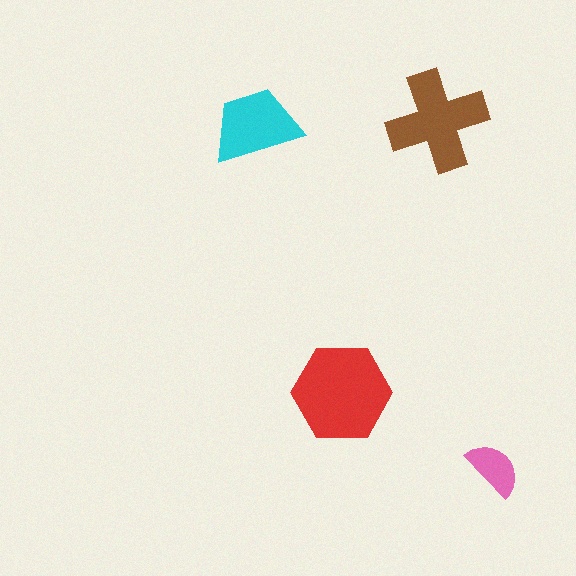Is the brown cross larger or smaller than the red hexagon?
Smaller.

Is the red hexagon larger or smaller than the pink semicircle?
Larger.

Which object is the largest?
The red hexagon.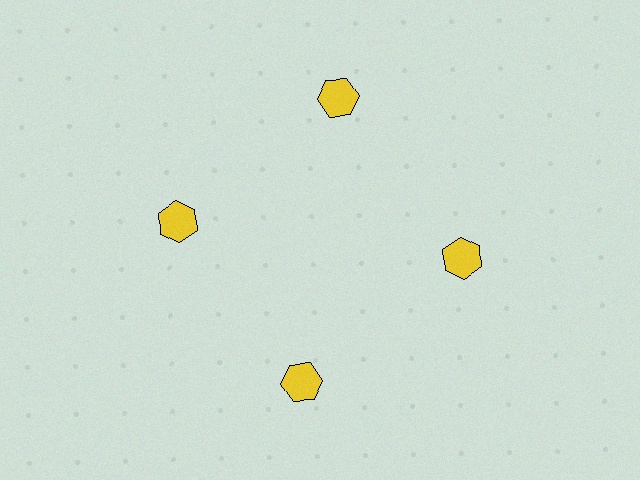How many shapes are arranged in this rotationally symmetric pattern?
There are 4 shapes, arranged in 4 groups of 1.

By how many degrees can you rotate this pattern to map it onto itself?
The pattern maps onto itself every 90 degrees of rotation.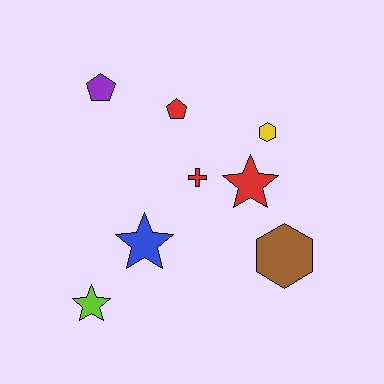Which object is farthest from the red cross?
The lime star is farthest from the red cross.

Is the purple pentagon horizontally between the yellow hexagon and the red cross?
No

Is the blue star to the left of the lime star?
No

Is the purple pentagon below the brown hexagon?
No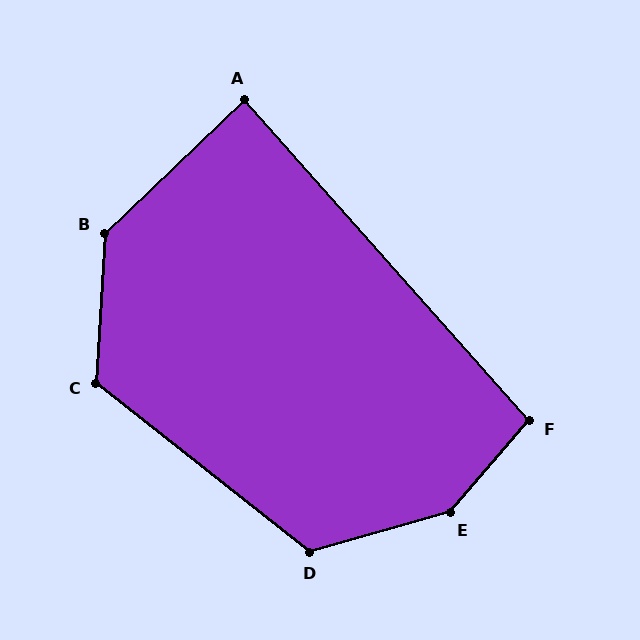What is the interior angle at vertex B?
Approximately 137 degrees (obtuse).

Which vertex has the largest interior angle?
E, at approximately 147 degrees.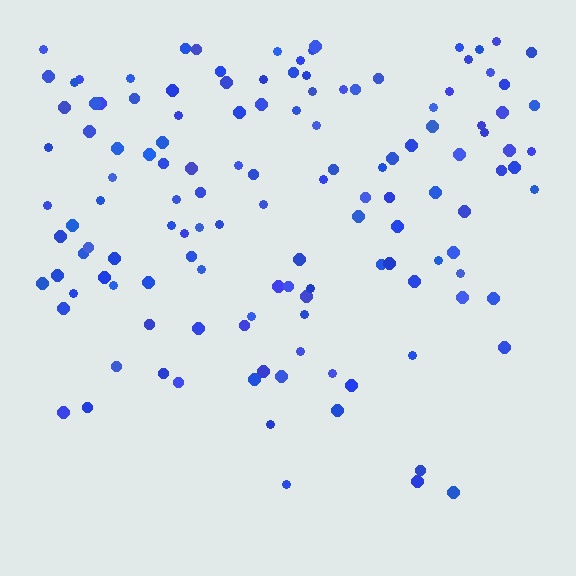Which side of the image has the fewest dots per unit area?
The bottom.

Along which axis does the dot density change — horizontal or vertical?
Vertical.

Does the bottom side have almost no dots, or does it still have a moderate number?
Still a moderate number, just noticeably fewer than the top.